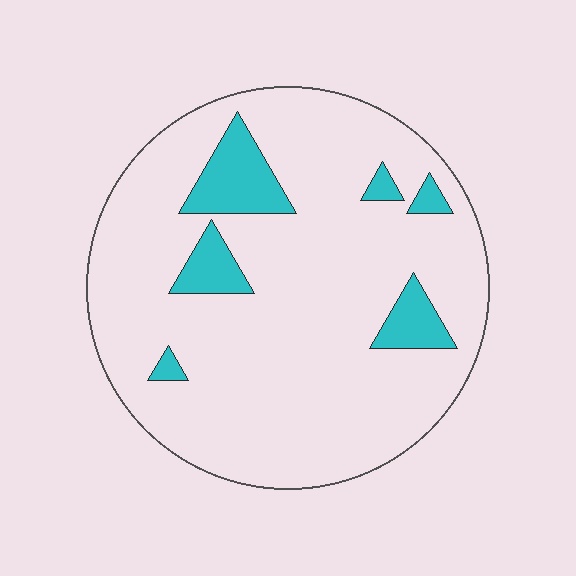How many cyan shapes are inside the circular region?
6.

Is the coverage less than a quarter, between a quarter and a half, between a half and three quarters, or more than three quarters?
Less than a quarter.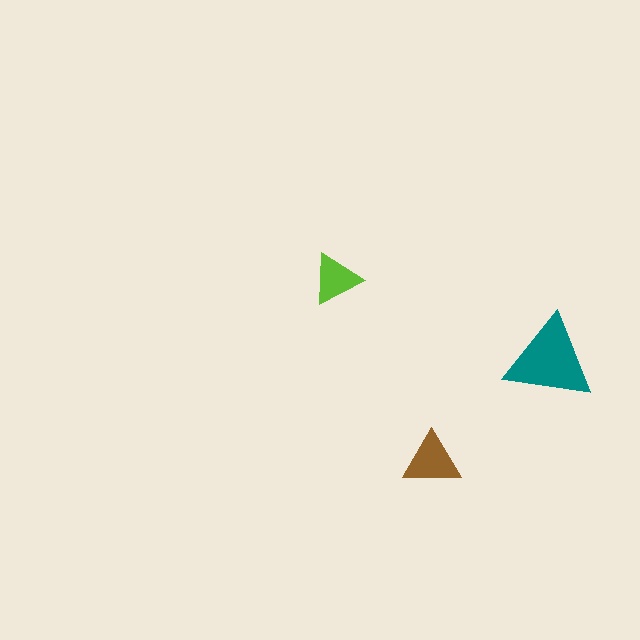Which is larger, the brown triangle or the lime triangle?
The brown one.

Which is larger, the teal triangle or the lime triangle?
The teal one.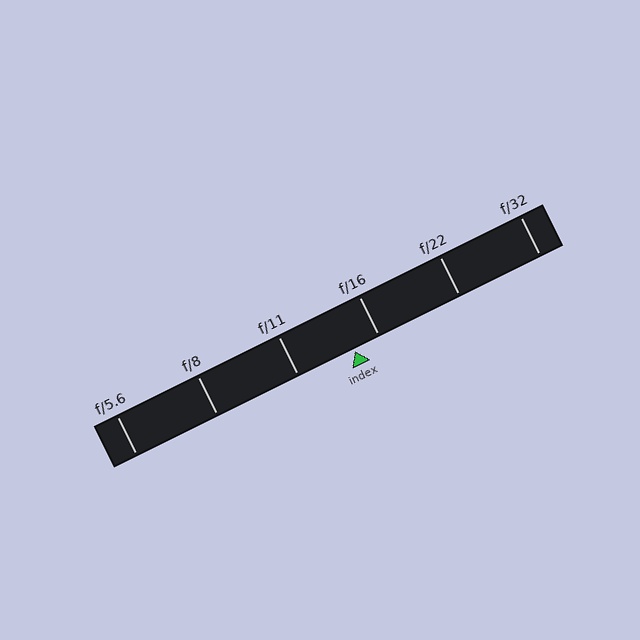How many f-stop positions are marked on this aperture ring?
There are 6 f-stop positions marked.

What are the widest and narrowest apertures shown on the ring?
The widest aperture shown is f/5.6 and the narrowest is f/32.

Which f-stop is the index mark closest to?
The index mark is closest to f/16.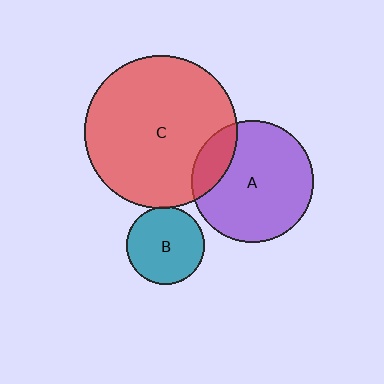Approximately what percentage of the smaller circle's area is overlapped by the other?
Approximately 20%.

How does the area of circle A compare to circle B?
Approximately 2.4 times.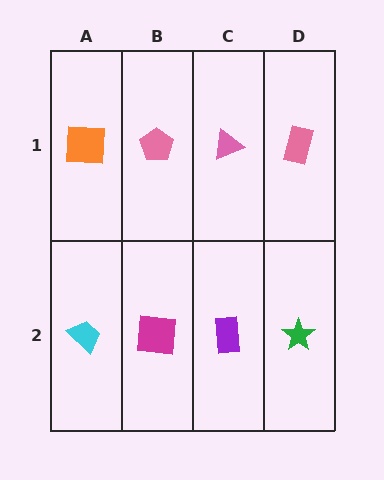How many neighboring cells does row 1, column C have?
3.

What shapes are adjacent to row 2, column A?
An orange square (row 1, column A), a magenta square (row 2, column B).